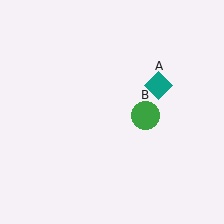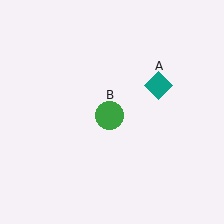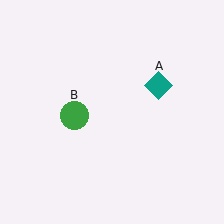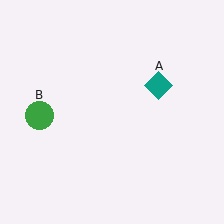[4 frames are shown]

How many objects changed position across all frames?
1 object changed position: green circle (object B).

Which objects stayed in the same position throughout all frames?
Teal diamond (object A) remained stationary.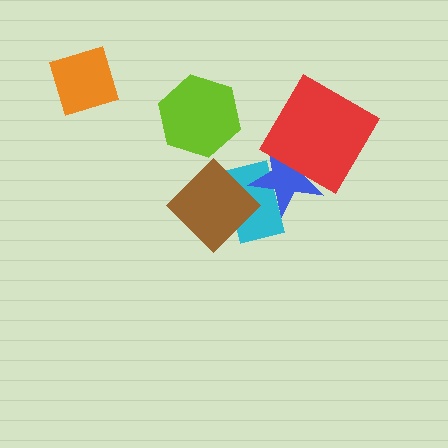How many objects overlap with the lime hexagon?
0 objects overlap with the lime hexagon.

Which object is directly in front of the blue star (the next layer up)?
The brown diamond is directly in front of the blue star.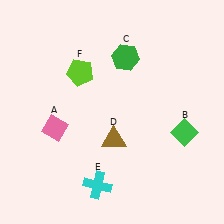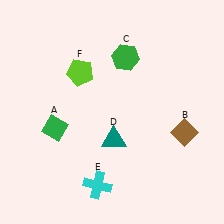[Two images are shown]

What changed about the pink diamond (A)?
In Image 1, A is pink. In Image 2, it changed to green.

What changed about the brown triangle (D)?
In Image 1, D is brown. In Image 2, it changed to teal.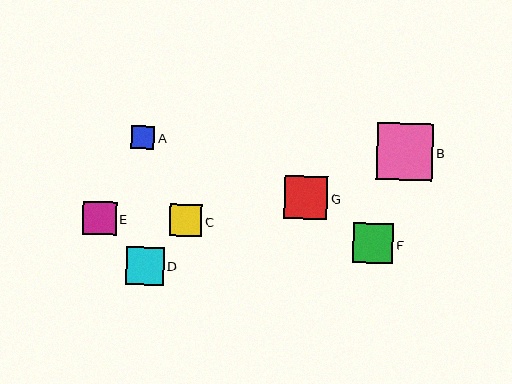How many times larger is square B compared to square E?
Square B is approximately 1.7 times the size of square E.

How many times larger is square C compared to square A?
Square C is approximately 1.4 times the size of square A.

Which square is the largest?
Square B is the largest with a size of approximately 57 pixels.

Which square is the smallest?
Square A is the smallest with a size of approximately 23 pixels.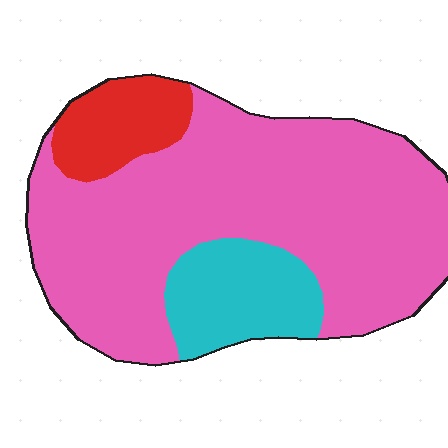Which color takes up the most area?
Pink, at roughly 75%.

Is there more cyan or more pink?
Pink.